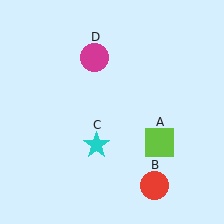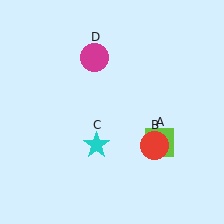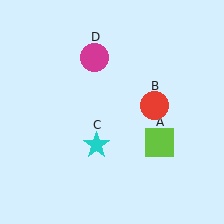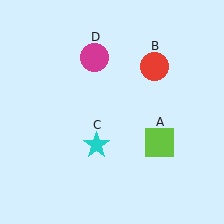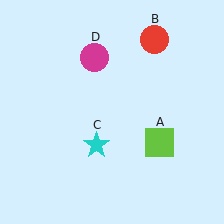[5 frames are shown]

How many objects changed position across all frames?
1 object changed position: red circle (object B).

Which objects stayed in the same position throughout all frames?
Lime square (object A) and cyan star (object C) and magenta circle (object D) remained stationary.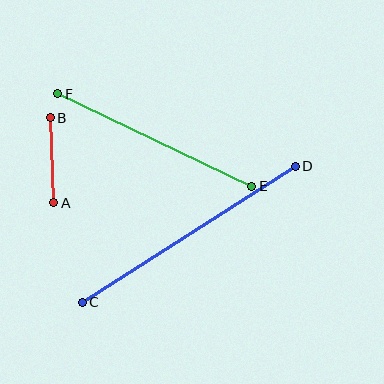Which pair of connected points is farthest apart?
Points C and D are farthest apart.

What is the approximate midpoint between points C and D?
The midpoint is at approximately (189, 234) pixels.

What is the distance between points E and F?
The distance is approximately 215 pixels.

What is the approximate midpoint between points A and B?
The midpoint is at approximately (52, 160) pixels.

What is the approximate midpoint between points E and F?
The midpoint is at approximately (155, 140) pixels.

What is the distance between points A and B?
The distance is approximately 85 pixels.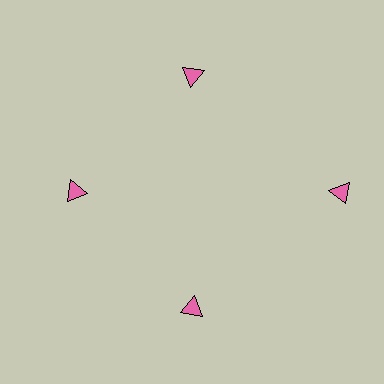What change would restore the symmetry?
The symmetry would be restored by moving it inward, back onto the ring so that all 4 triangles sit at equal angles and equal distance from the center.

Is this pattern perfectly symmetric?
No. The 4 pink triangles are arranged in a ring, but one element near the 3 o'clock position is pushed outward from the center, breaking the 4-fold rotational symmetry.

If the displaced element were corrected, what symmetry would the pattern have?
It would have 4-fold rotational symmetry — the pattern would map onto itself every 90 degrees.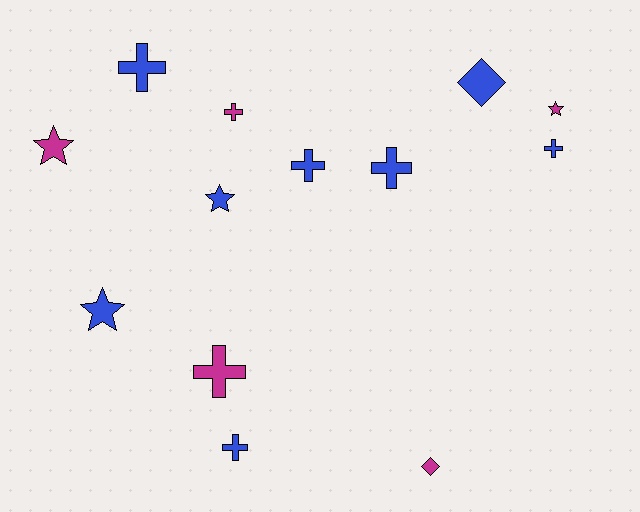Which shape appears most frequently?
Cross, with 7 objects.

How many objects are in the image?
There are 13 objects.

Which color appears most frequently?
Blue, with 8 objects.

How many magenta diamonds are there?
There is 1 magenta diamond.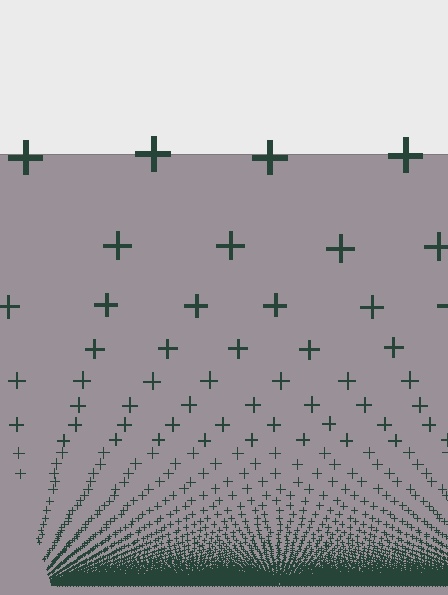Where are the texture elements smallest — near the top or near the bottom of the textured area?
Near the bottom.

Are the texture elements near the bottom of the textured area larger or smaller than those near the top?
Smaller. The gradient is inverted — elements near the bottom are smaller and denser.